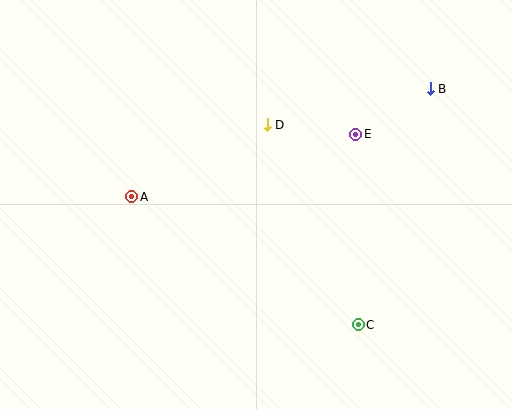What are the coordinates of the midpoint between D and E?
The midpoint between D and E is at (311, 129).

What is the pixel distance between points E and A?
The distance between E and A is 233 pixels.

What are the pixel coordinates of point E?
Point E is at (356, 134).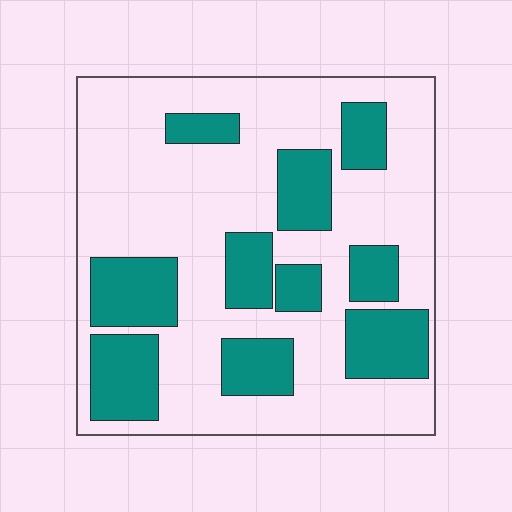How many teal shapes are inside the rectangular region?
10.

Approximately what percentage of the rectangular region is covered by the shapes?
Approximately 30%.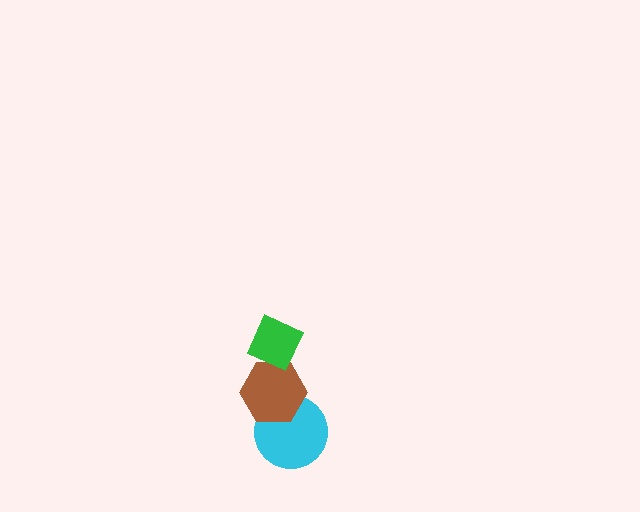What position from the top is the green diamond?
The green diamond is 1st from the top.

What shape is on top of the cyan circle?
The brown hexagon is on top of the cyan circle.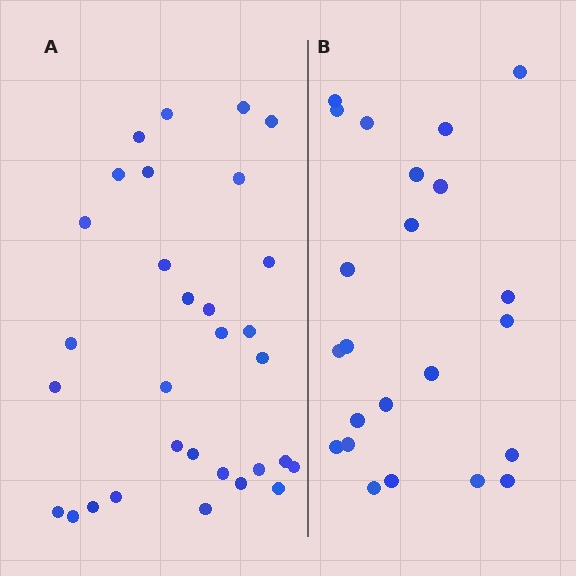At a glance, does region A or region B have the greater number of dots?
Region A (the left region) has more dots.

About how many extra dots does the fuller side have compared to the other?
Region A has roughly 8 or so more dots than region B.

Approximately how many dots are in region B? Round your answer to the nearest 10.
About 20 dots. (The exact count is 23, which rounds to 20.)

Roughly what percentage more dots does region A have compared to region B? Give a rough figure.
About 35% more.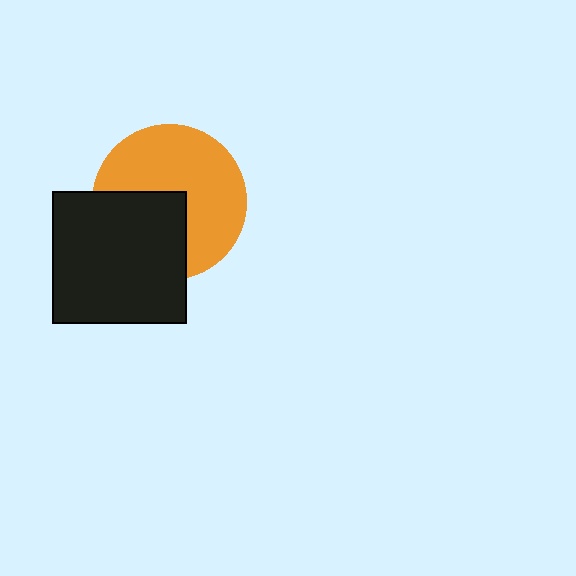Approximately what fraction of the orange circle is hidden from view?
Roughly 38% of the orange circle is hidden behind the black rectangle.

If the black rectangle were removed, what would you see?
You would see the complete orange circle.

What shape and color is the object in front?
The object in front is a black rectangle.